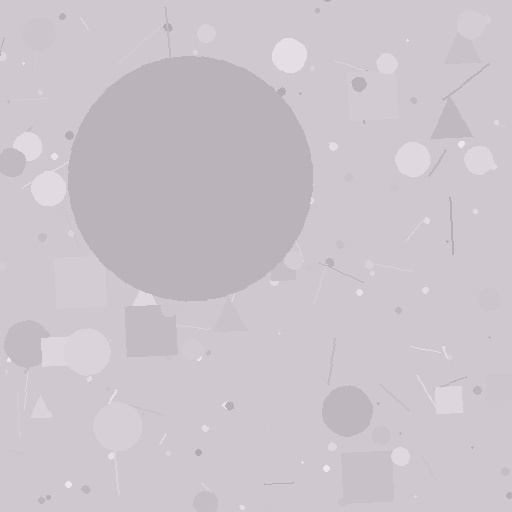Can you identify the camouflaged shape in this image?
The camouflaged shape is a circle.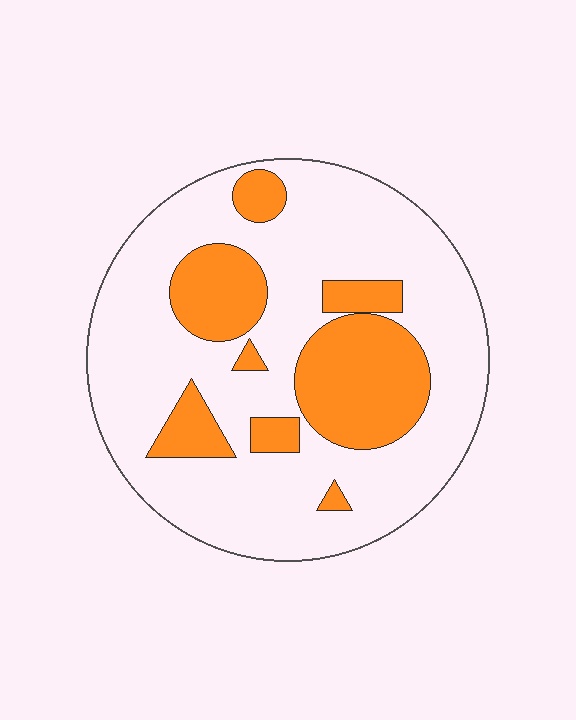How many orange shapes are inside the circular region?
8.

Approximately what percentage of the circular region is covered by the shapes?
Approximately 25%.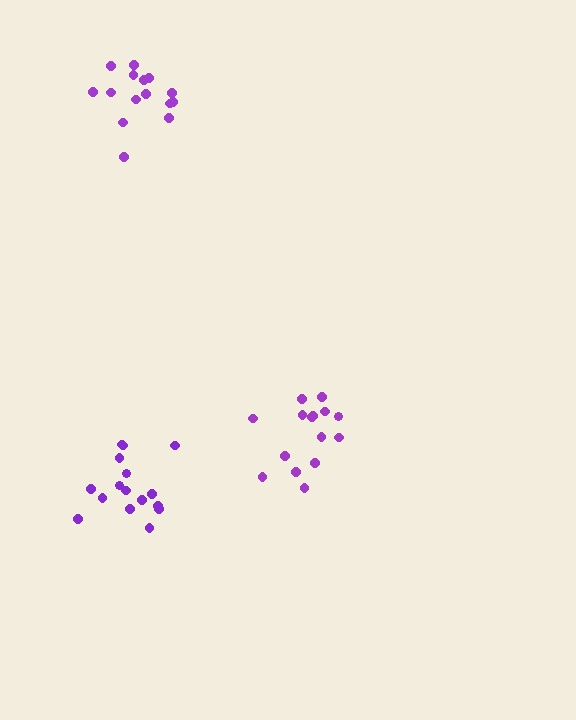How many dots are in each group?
Group 1: 15 dots, Group 2: 16 dots, Group 3: 15 dots (46 total).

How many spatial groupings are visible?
There are 3 spatial groupings.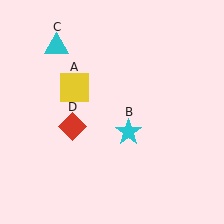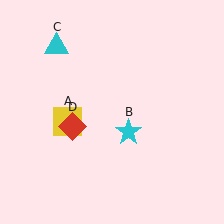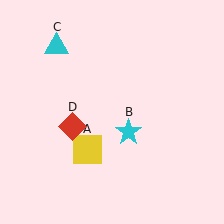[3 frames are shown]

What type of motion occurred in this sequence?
The yellow square (object A) rotated counterclockwise around the center of the scene.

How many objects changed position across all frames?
1 object changed position: yellow square (object A).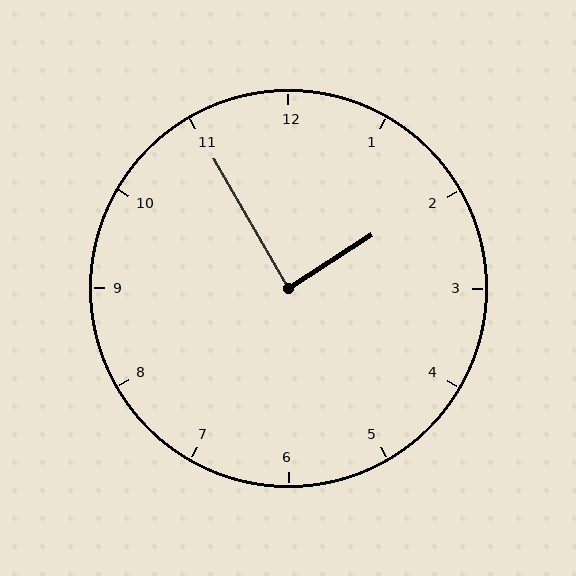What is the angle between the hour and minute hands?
Approximately 88 degrees.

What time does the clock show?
1:55.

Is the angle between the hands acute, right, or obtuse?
It is right.